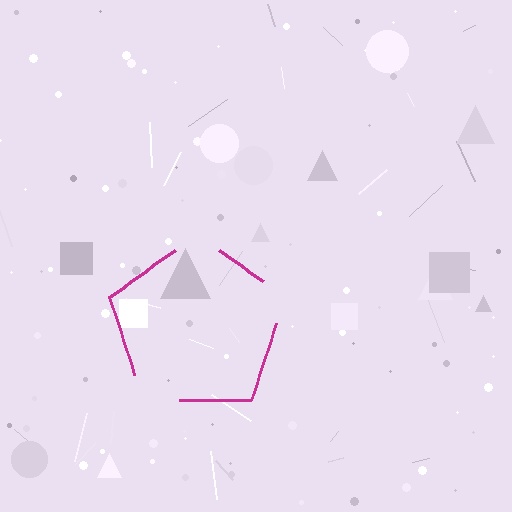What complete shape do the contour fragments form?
The contour fragments form a pentagon.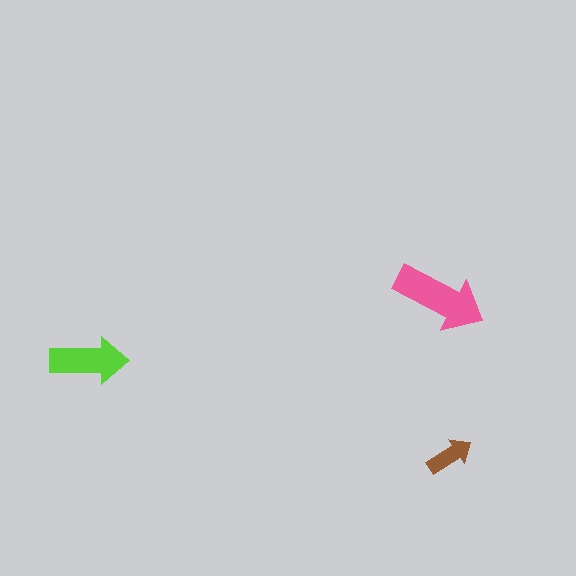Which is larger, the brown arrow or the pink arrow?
The pink one.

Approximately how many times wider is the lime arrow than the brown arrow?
About 1.5 times wider.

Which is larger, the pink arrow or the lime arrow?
The pink one.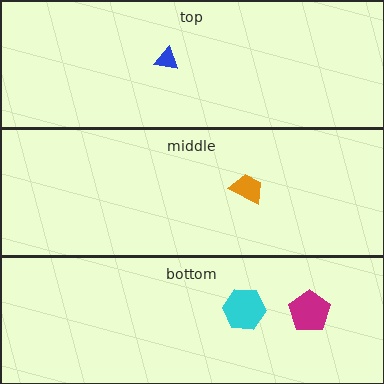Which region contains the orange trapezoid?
The middle region.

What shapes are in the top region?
The blue triangle.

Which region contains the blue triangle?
The top region.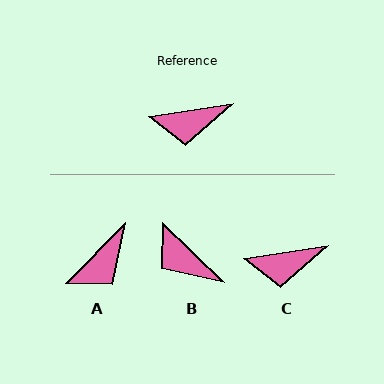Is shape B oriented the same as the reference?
No, it is off by about 53 degrees.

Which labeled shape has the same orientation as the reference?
C.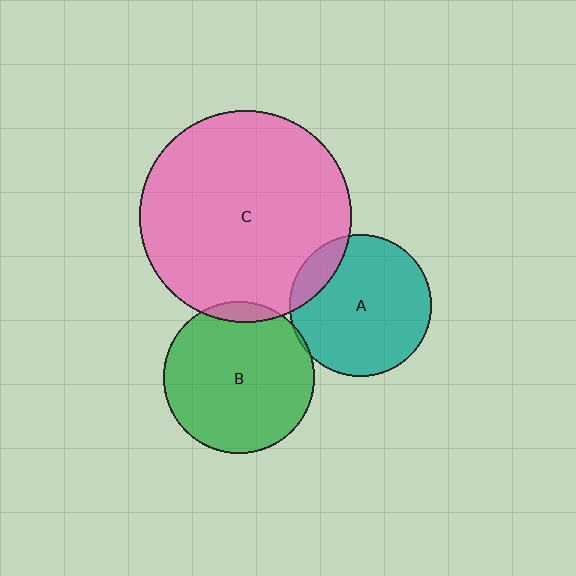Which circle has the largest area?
Circle C (pink).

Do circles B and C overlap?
Yes.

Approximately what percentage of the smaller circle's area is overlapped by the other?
Approximately 5%.